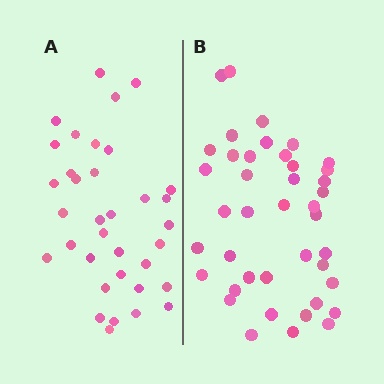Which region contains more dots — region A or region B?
Region B (the right region) has more dots.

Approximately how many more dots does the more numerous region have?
Region B has about 6 more dots than region A.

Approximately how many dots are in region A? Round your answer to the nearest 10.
About 40 dots. (The exact count is 35, which rounds to 40.)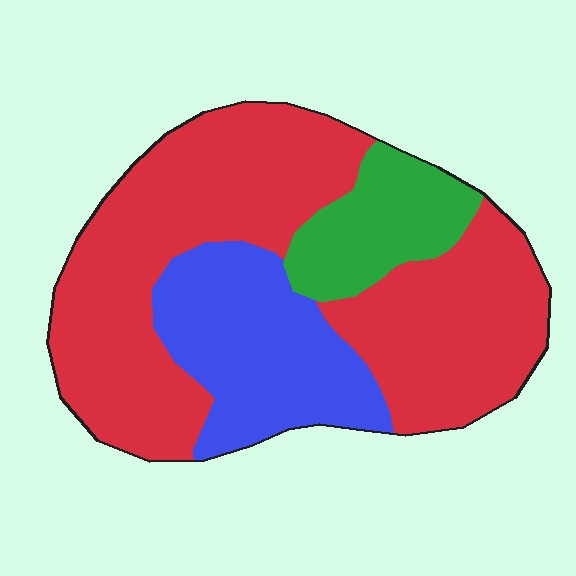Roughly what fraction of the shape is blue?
Blue takes up about one quarter (1/4) of the shape.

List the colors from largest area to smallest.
From largest to smallest: red, blue, green.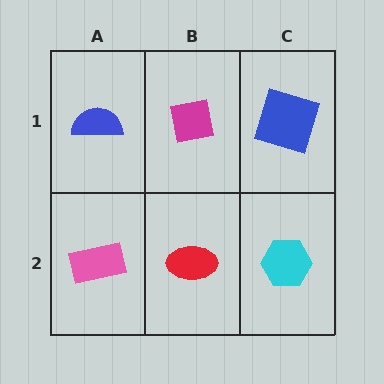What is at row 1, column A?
A blue semicircle.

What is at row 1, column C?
A blue square.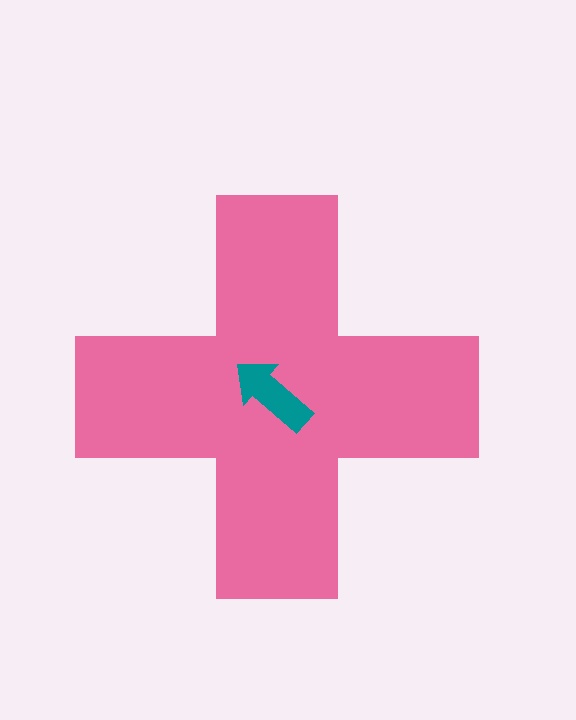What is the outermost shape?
The pink cross.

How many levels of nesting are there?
2.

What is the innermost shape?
The teal arrow.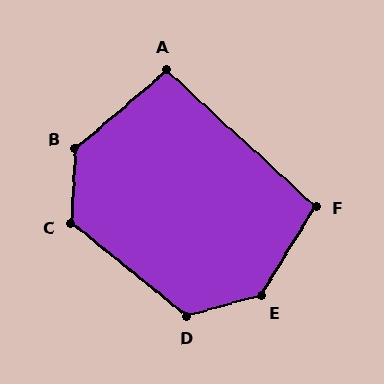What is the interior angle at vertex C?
Approximately 126 degrees (obtuse).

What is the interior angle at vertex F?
Approximately 101 degrees (obtuse).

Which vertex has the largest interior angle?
E, at approximately 137 degrees.